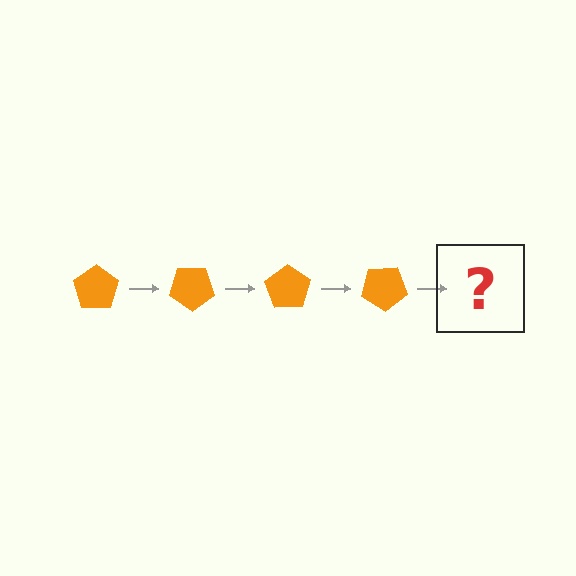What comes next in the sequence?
The next element should be an orange pentagon rotated 140 degrees.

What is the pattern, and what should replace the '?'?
The pattern is that the pentagon rotates 35 degrees each step. The '?' should be an orange pentagon rotated 140 degrees.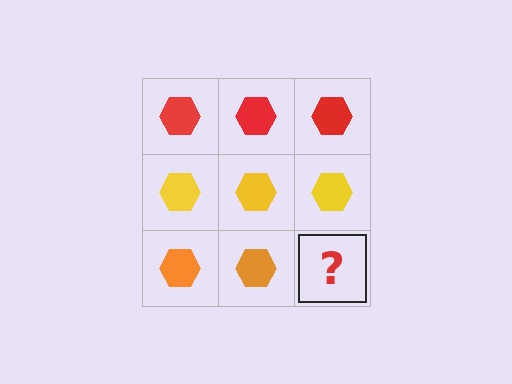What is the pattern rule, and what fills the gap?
The rule is that each row has a consistent color. The gap should be filled with an orange hexagon.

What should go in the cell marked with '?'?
The missing cell should contain an orange hexagon.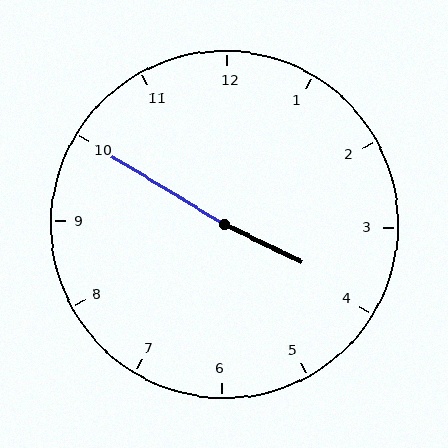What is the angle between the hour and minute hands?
Approximately 175 degrees.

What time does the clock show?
3:50.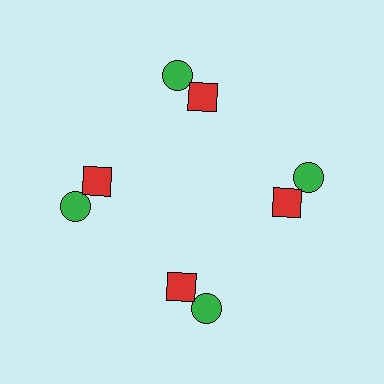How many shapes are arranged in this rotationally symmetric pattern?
There are 8 shapes, arranged in 4 groups of 2.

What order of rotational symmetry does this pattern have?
This pattern has 4-fold rotational symmetry.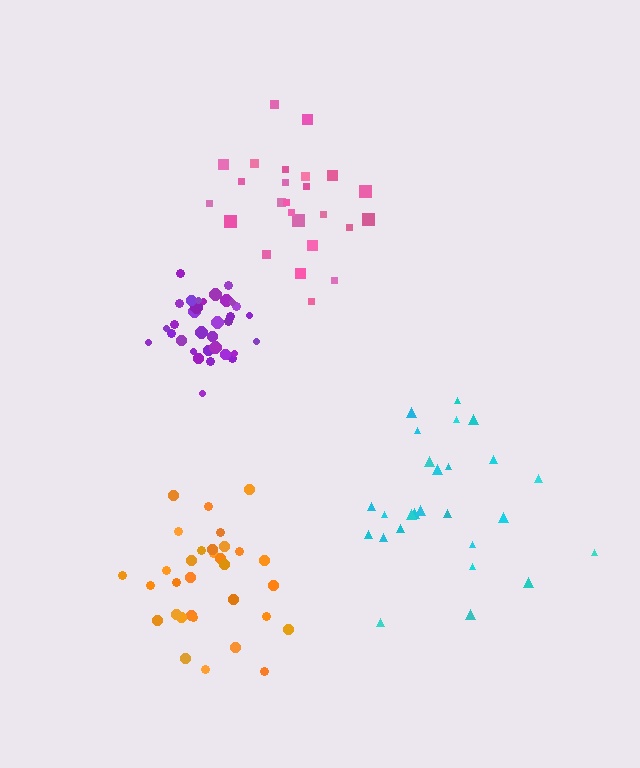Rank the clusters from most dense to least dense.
purple, pink, orange, cyan.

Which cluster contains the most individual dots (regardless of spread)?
Purple (33).